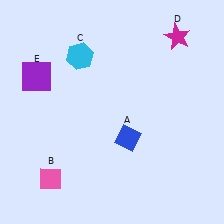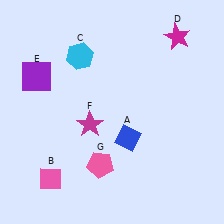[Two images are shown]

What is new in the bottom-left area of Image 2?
A magenta star (F) was added in the bottom-left area of Image 2.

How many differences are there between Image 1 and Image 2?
There are 2 differences between the two images.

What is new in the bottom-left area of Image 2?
A pink pentagon (G) was added in the bottom-left area of Image 2.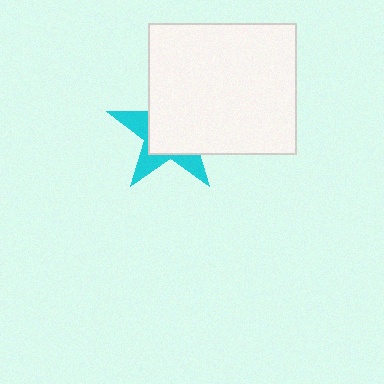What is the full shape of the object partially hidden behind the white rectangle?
The partially hidden object is a cyan star.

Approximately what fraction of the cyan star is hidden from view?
Roughly 65% of the cyan star is hidden behind the white rectangle.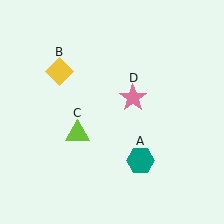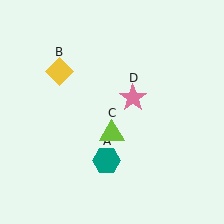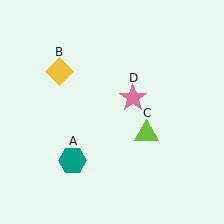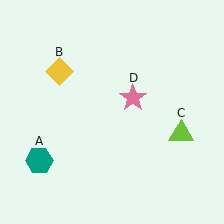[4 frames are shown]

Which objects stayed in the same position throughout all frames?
Yellow diamond (object B) and pink star (object D) remained stationary.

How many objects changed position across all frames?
2 objects changed position: teal hexagon (object A), lime triangle (object C).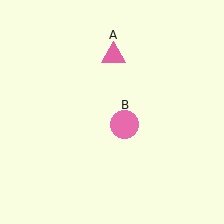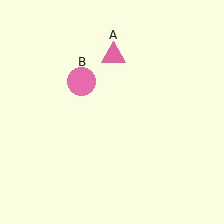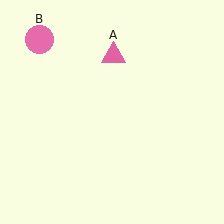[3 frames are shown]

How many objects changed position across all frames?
1 object changed position: pink circle (object B).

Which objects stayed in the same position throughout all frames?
Pink triangle (object A) remained stationary.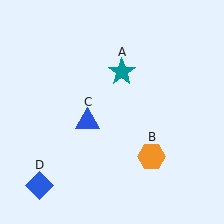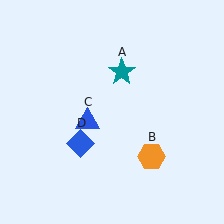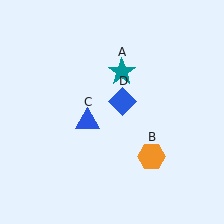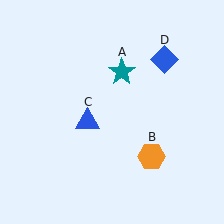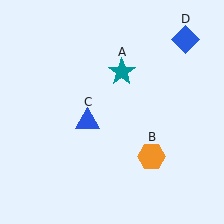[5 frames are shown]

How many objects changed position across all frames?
1 object changed position: blue diamond (object D).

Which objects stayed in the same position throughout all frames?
Teal star (object A) and orange hexagon (object B) and blue triangle (object C) remained stationary.